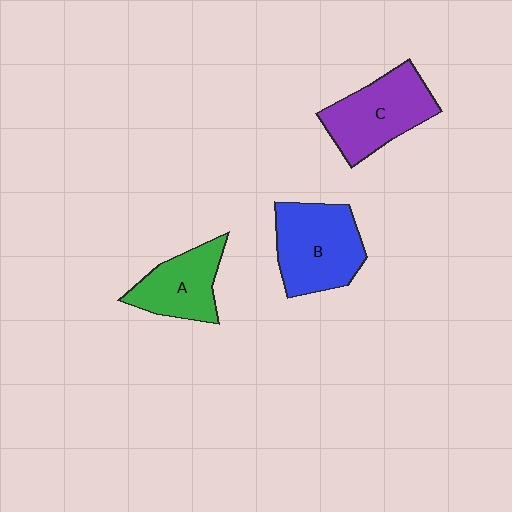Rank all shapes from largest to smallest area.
From largest to smallest: B (blue), C (purple), A (green).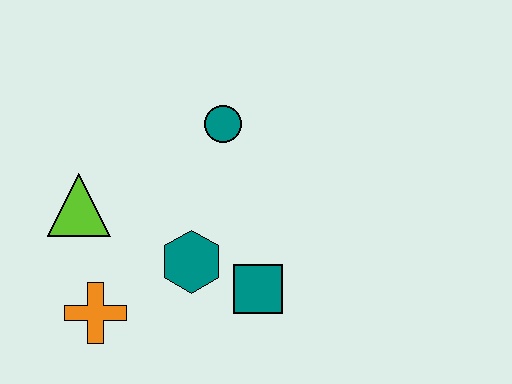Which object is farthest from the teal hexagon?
The teal circle is farthest from the teal hexagon.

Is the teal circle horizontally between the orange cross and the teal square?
Yes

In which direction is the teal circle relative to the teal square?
The teal circle is above the teal square.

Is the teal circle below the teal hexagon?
No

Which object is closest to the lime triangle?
The orange cross is closest to the lime triangle.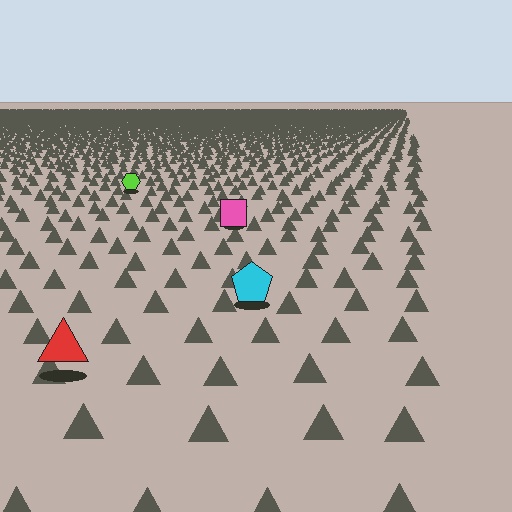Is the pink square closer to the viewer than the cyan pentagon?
No. The cyan pentagon is closer — you can tell from the texture gradient: the ground texture is coarser near it.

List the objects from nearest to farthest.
From nearest to farthest: the red triangle, the cyan pentagon, the pink square, the lime hexagon.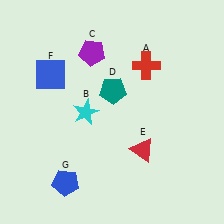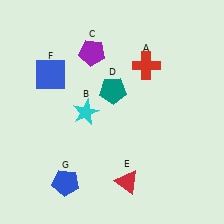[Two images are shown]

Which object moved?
The red triangle (E) moved down.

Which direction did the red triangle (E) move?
The red triangle (E) moved down.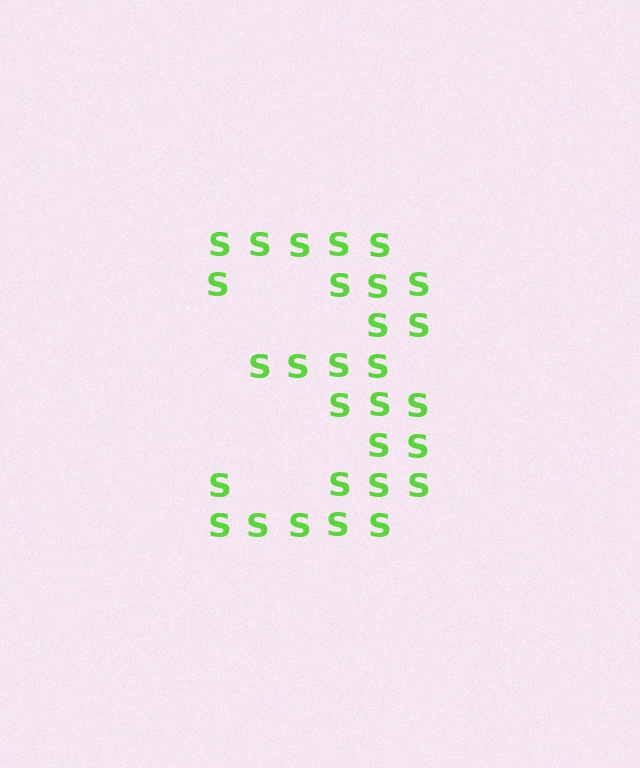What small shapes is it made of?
It is made of small letter S's.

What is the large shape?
The large shape is the digit 3.